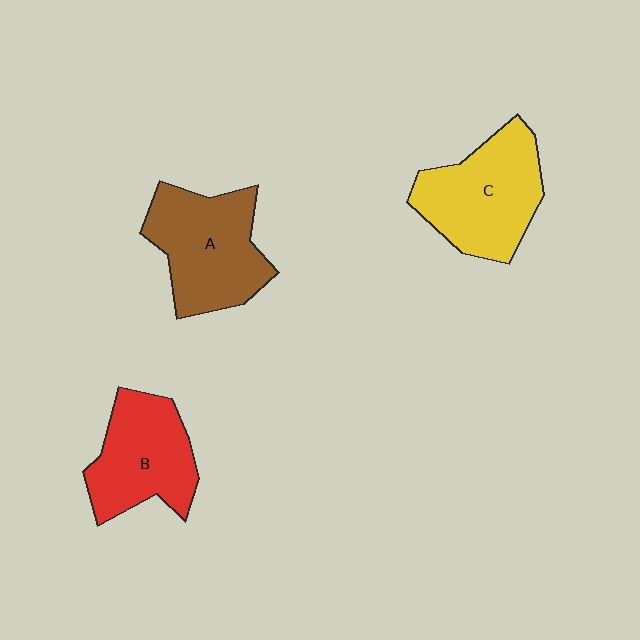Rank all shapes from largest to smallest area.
From largest to smallest: C (yellow), A (brown), B (red).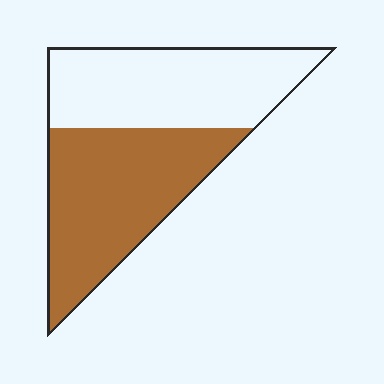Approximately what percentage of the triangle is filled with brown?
Approximately 50%.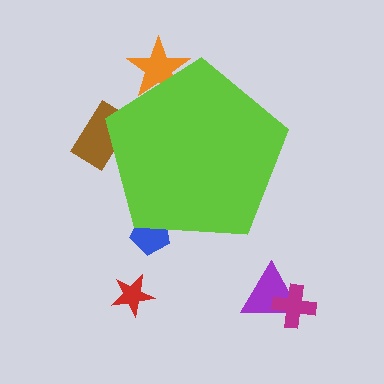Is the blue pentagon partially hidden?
Yes, the blue pentagon is partially hidden behind the lime pentagon.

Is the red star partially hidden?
No, the red star is fully visible.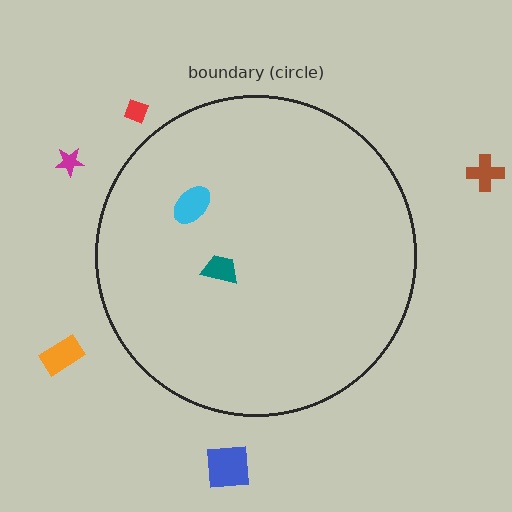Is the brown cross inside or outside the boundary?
Outside.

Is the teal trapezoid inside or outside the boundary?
Inside.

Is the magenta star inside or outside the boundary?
Outside.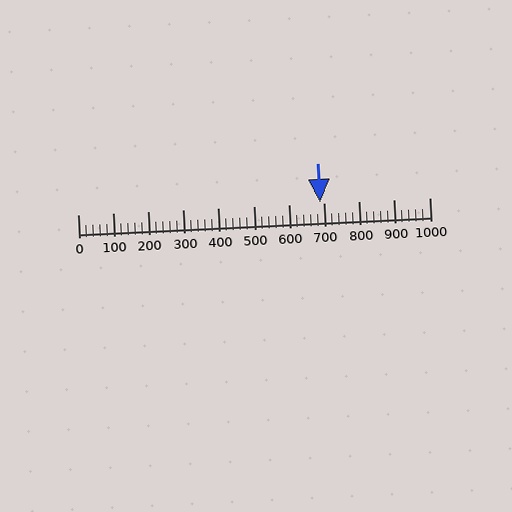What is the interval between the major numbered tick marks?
The major tick marks are spaced 100 units apart.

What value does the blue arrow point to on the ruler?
The blue arrow points to approximately 689.